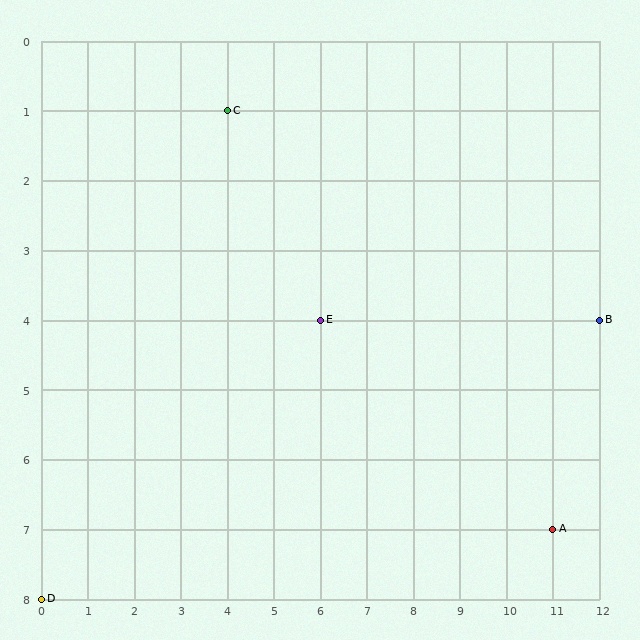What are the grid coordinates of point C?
Point C is at grid coordinates (4, 1).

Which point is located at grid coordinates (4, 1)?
Point C is at (4, 1).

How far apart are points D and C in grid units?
Points D and C are 4 columns and 7 rows apart (about 8.1 grid units diagonally).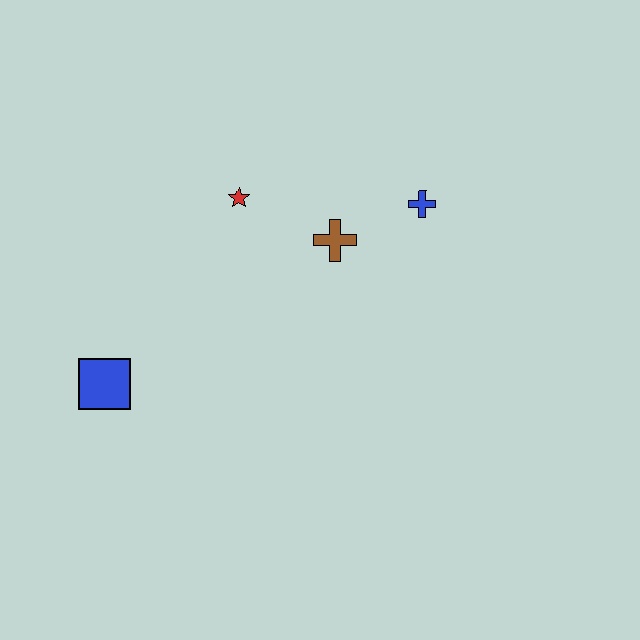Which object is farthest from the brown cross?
The blue square is farthest from the brown cross.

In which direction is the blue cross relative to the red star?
The blue cross is to the right of the red star.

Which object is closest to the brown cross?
The blue cross is closest to the brown cross.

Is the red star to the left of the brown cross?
Yes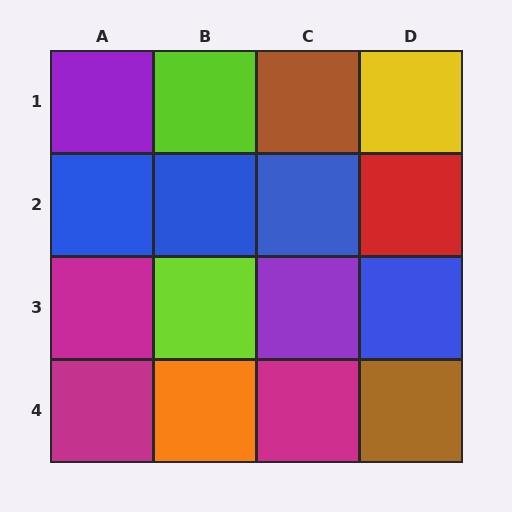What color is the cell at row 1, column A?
Purple.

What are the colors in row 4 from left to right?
Magenta, orange, magenta, brown.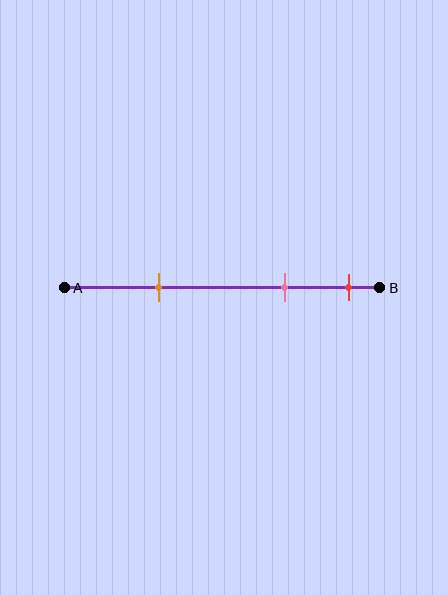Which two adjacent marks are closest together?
The pink and red marks are the closest adjacent pair.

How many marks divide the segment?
There are 3 marks dividing the segment.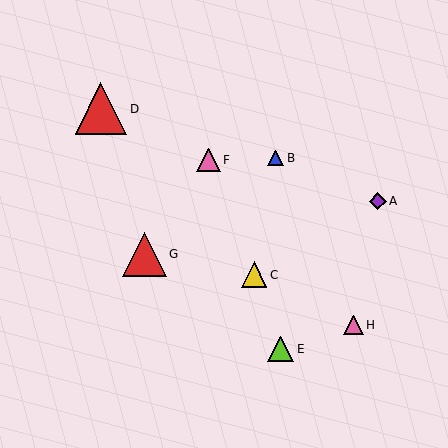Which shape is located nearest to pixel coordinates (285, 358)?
The lime triangle (labeled E) at (281, 349) is nearest to that location.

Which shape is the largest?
The red triangle (labeled D) is the largest.